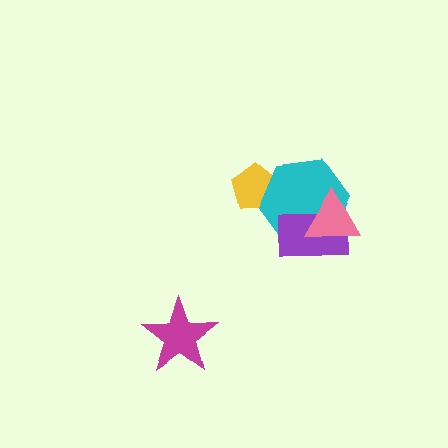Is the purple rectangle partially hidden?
Yes, it is partially covered by another shape.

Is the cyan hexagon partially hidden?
Yes, it is partially covered by another shape.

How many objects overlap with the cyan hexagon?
3 objects overlap with the cyan hexagon.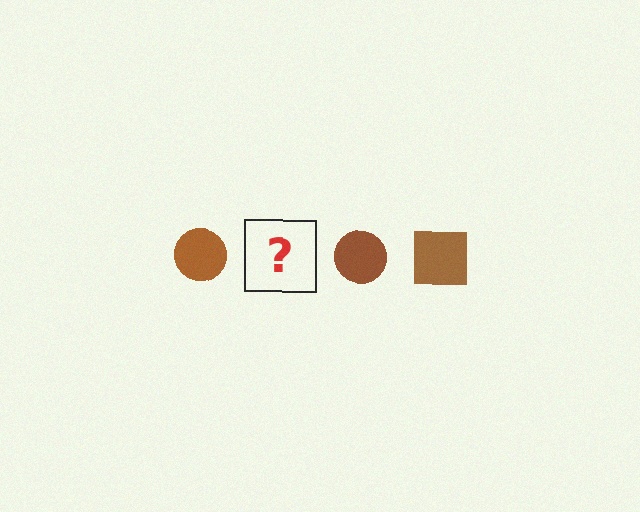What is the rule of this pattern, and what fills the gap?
The rule is that the pattern cycles through circle, square shapes in brown. The gap should be filled with a brown square.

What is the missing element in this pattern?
The missing element is a brown square.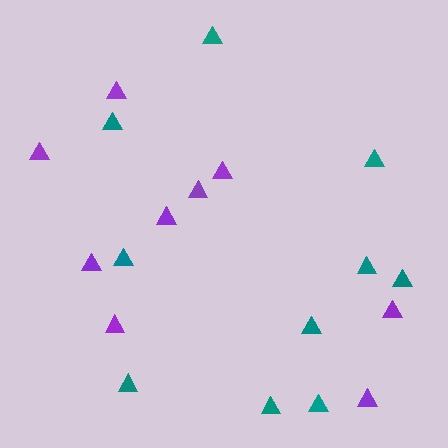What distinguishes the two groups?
There are 2 groups: one group of purple triangles (9) and one group of teal triangles (10).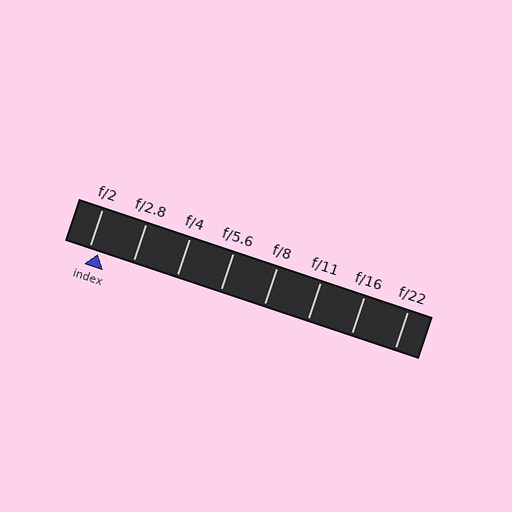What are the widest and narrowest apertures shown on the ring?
The widest aperture shown is f/2 and the narrowest is f/22.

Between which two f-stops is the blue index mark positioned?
The index mark is between f/2 and f/2.8.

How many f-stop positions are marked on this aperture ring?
There are 8 f-stop positions marked.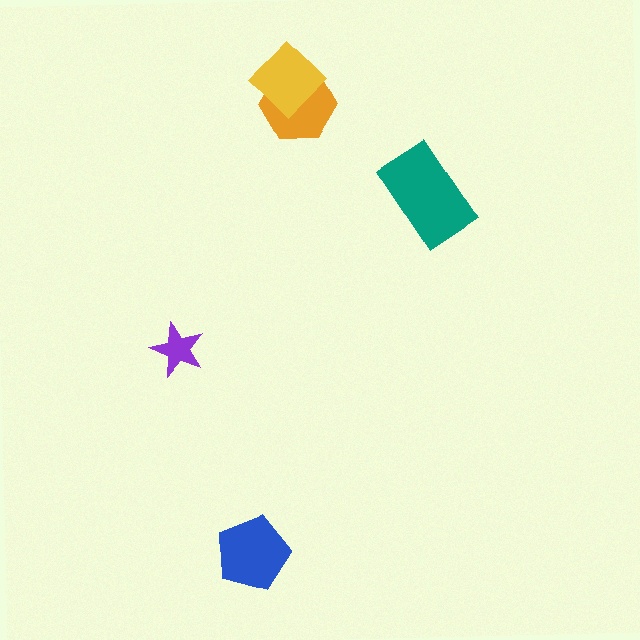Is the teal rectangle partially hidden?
No, no other shape covers it.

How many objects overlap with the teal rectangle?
0 objects overlap with the teal rectangle.